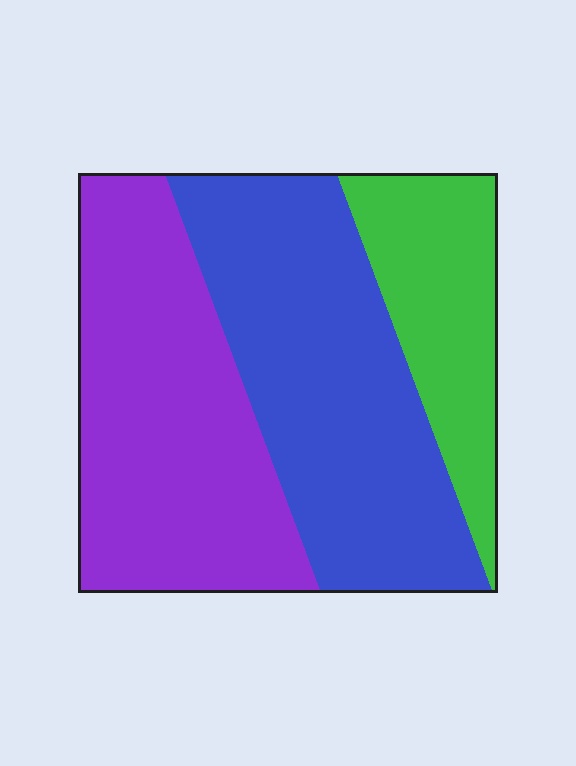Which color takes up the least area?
Green, at roughly 20%.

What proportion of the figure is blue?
Blue takes up about two fifths (2/5) of the figure.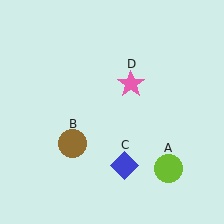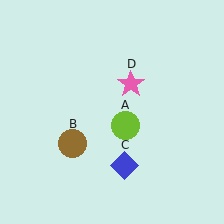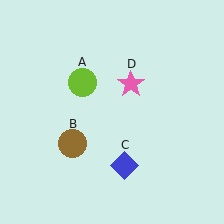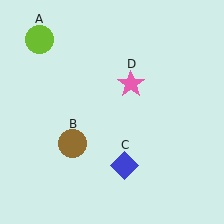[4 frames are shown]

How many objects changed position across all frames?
1 object changed position: lime circle (object A).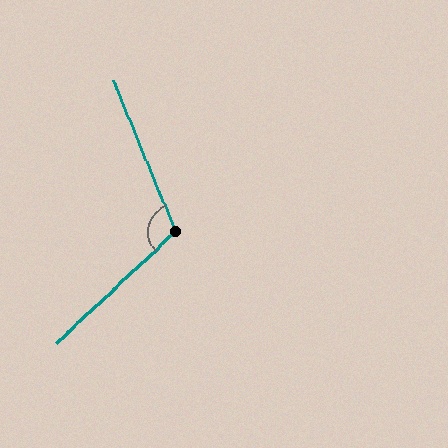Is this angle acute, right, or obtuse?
It is obtuse.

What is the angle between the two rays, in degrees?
Approximately 111 degrees.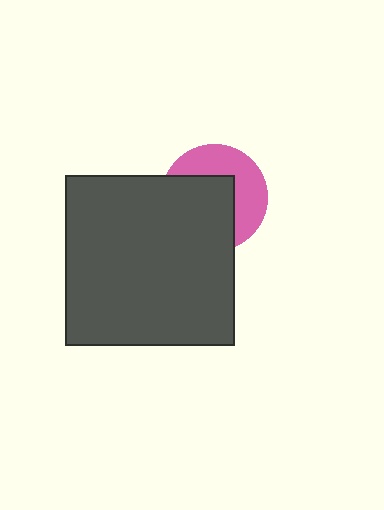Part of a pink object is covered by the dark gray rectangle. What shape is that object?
It is a circle.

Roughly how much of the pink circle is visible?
A small part of it is visible (roughly 45%).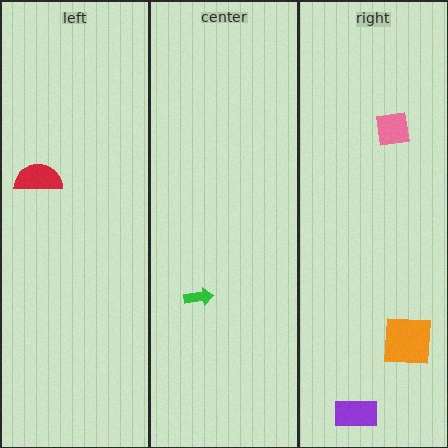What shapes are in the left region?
The red semicircle.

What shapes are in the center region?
The green arrow.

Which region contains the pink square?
The right region.